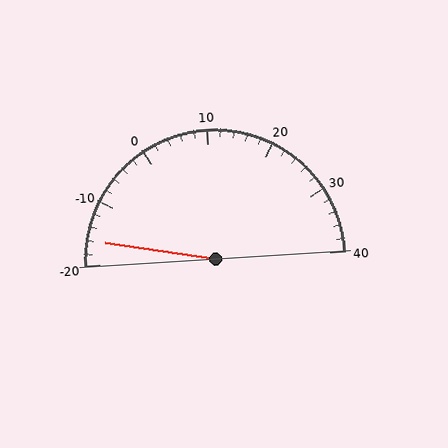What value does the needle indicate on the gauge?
The needle indicates approximately -16.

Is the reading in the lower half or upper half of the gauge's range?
The reading is in the lower half of the range (-20 to 40).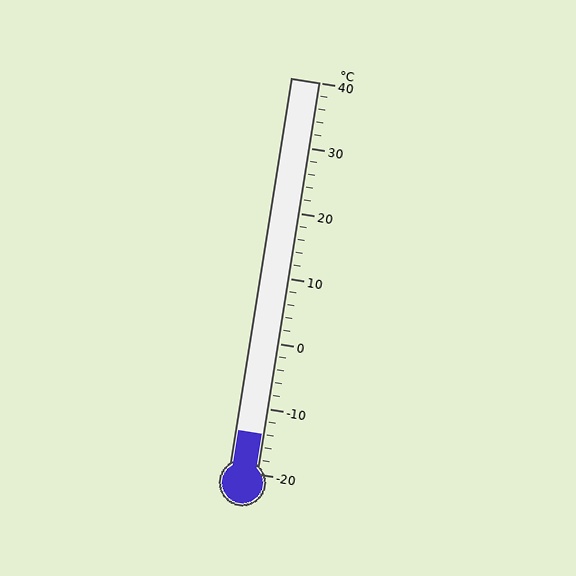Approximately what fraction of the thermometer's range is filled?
The thermometer is filled to approximately 10% of its range.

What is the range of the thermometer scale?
The thermometer scale ranges from -20°C to 40°C.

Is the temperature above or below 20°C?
The temperature is below 20°C.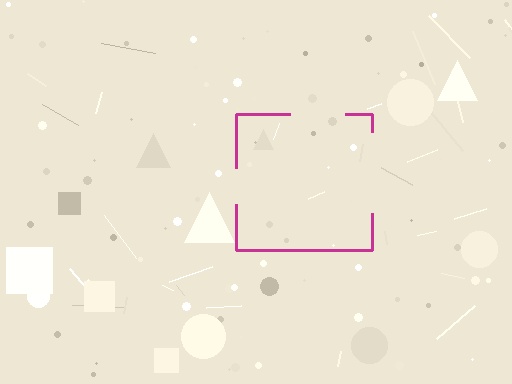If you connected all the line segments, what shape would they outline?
They would outline a square.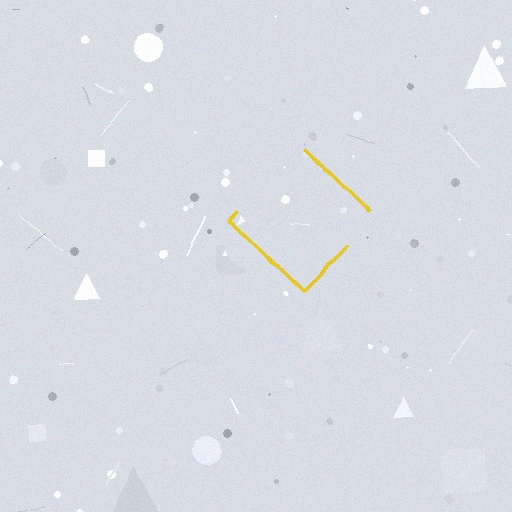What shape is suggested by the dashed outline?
The dashed outline suggests a diamond.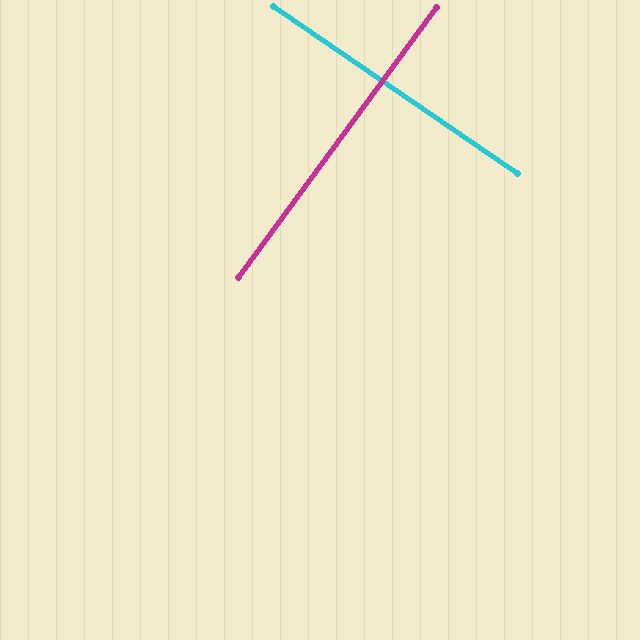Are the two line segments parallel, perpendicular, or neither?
Perpendicular — they meet at approximately 88°.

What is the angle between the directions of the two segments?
Approximately 88 degrees.